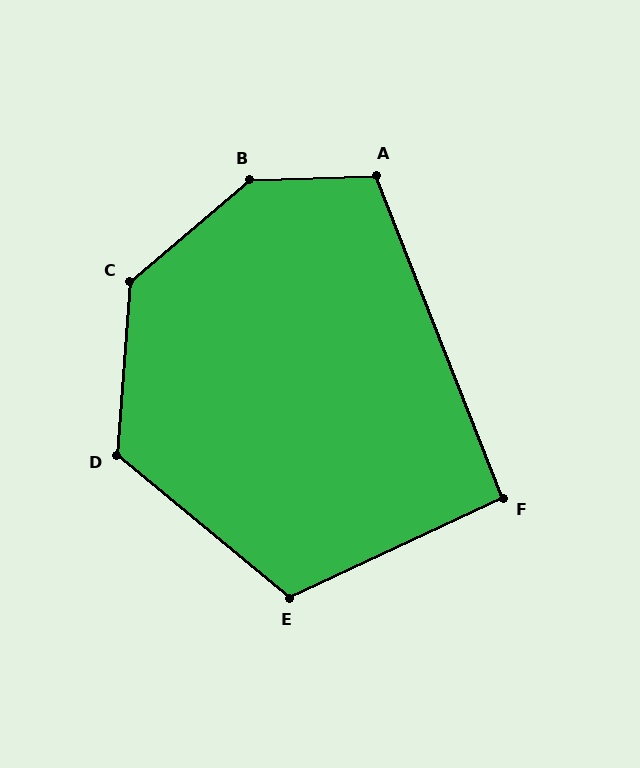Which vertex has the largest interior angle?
B, at approximately 142 degrees.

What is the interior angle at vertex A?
Approximately 109 degrees (obtuse).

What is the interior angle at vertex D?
Approximately 125 degrees (obtuse).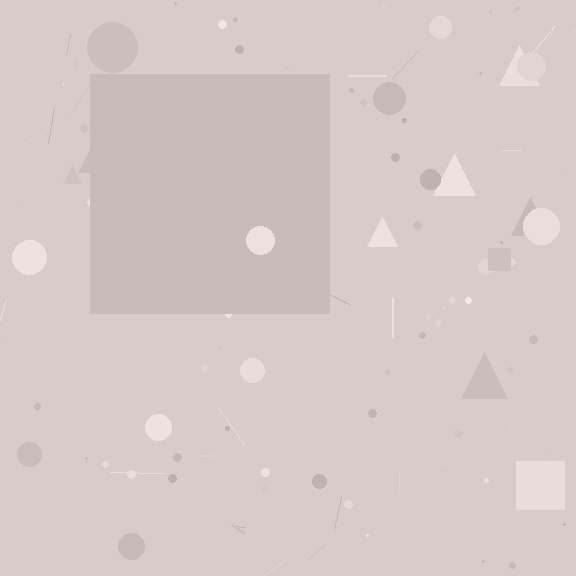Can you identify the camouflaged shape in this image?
The camouflaged shape is a square.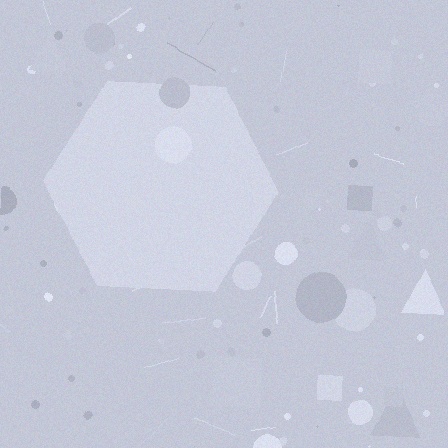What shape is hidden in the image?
A hexagon is hidden in the image.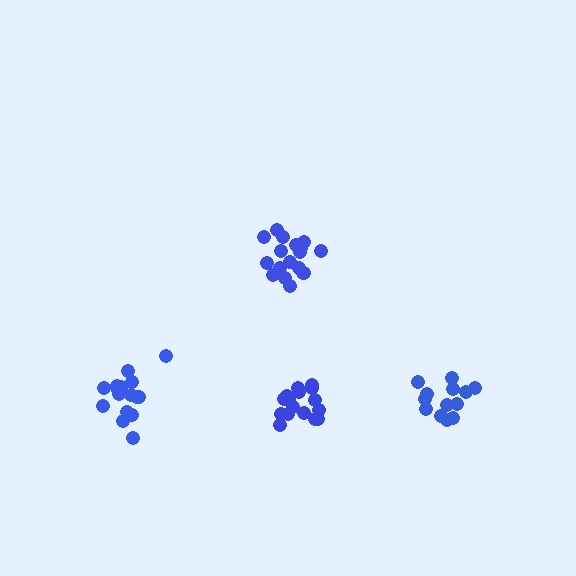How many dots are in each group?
Group 1: 16 dots, Group 2: 13 dots, Group 3: 17 dots, Group 4: 16 dots (62 total).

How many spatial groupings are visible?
There are 4 spatial groupings.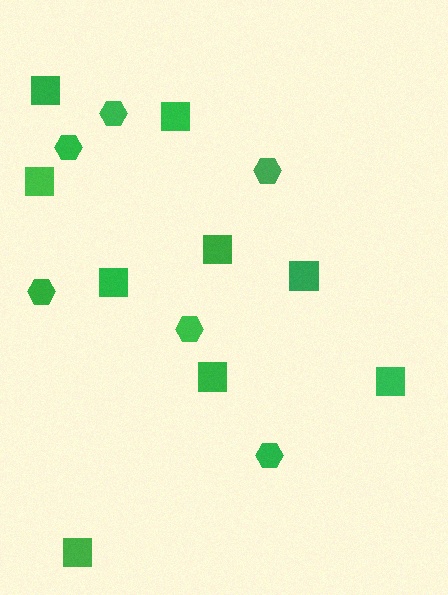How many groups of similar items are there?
There are 2 groups: one group of hexagons (6) and one group of squares (9).